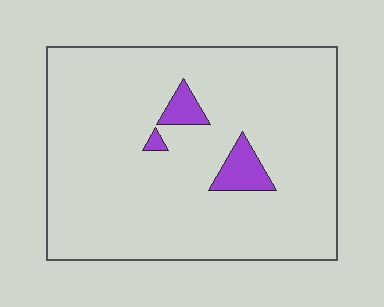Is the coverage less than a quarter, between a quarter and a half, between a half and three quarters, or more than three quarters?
Less than a quarter.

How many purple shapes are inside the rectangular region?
3.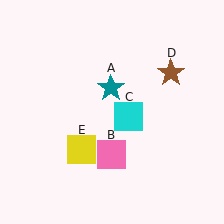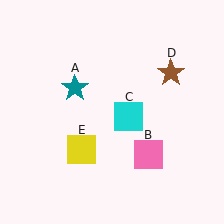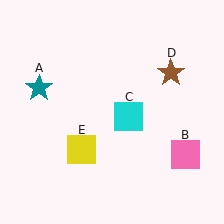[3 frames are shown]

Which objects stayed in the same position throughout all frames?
Cyan square (object C) and brown star (object D) and yellow square (object E) remained stationary.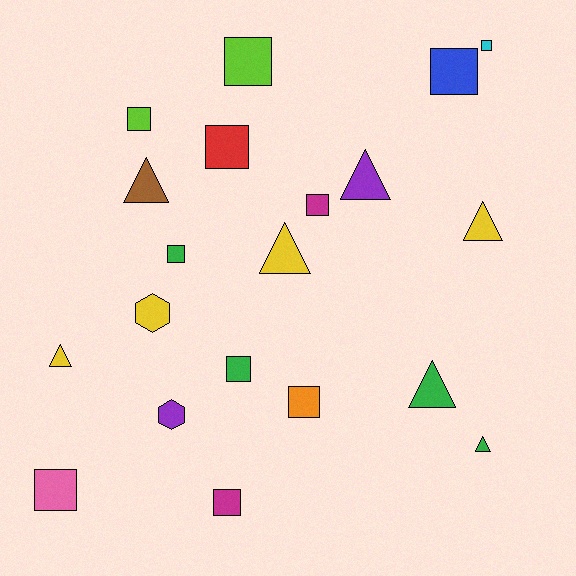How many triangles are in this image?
There are 7 triangles.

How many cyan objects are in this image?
There is 1 cyan object.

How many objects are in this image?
There are 20 objects.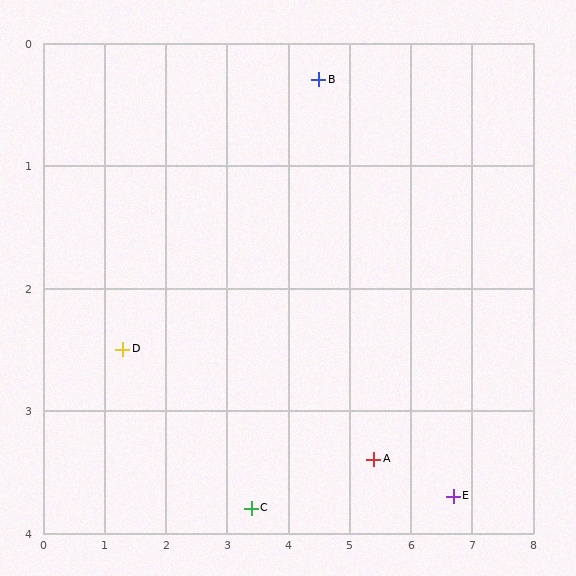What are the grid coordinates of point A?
Point A is at approximately (5.4, 3.4).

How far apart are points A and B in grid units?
Points A and B are about 3.2 grid units apart.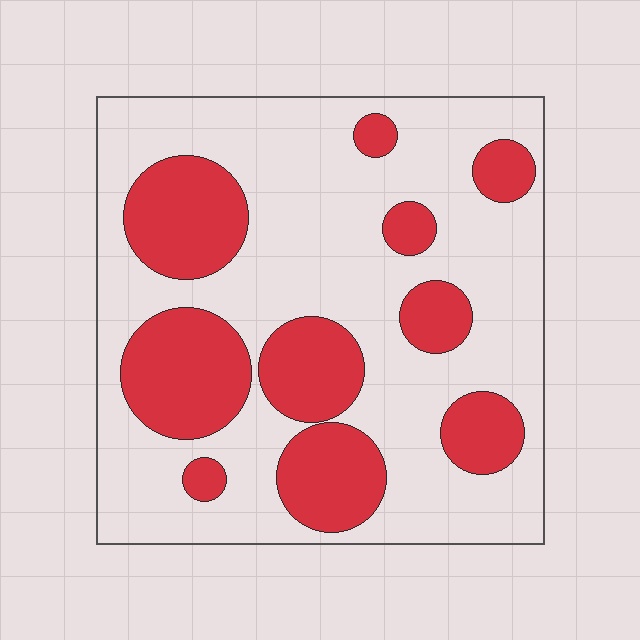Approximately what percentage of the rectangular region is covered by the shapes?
Approximately 30%.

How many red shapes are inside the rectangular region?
10.